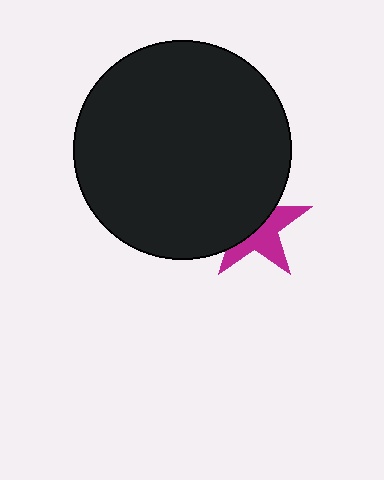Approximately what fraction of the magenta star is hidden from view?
Roughly 52% of the magenta star is hidden behind the black circle.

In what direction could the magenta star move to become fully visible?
The magenta star could move toward the lower-right. That would shift it out from behind the black circle entirely.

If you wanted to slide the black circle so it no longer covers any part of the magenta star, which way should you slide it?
Slide it toward the upper-left — that is the most direct way to separate the two shapes.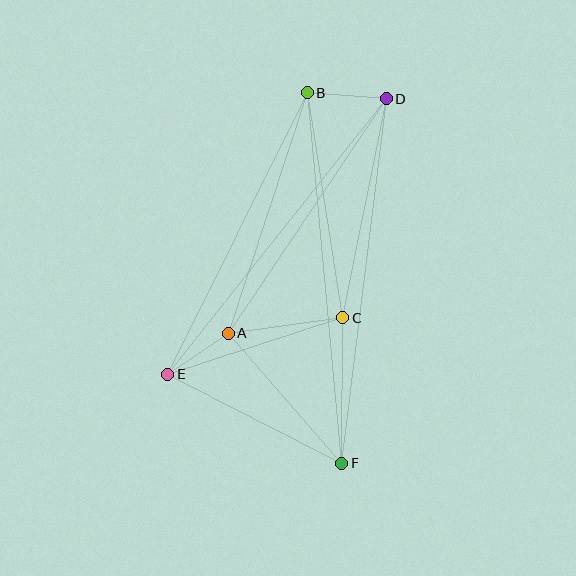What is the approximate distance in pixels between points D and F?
The distance between D and F is approximately 368 pixels.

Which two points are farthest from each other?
Points B and F are farthest from each other.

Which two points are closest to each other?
Points A and E are closest to each other.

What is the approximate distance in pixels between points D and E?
The distance between D and E is approximately 352 pixels.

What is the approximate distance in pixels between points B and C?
The distance between B and C is approximately 228 pixels.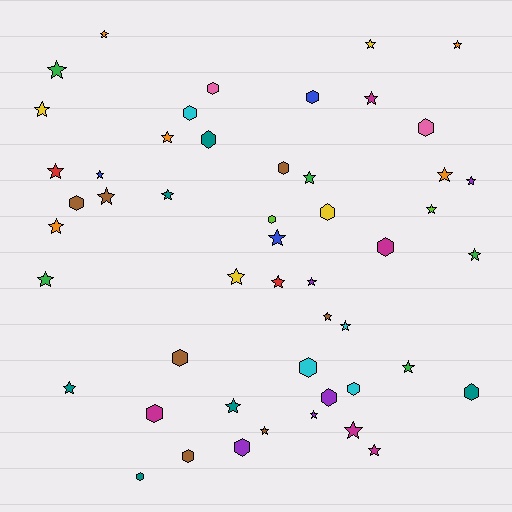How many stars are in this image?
There are 31 stars.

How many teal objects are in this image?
There are 6 teal objects.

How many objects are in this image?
There are 50 objects.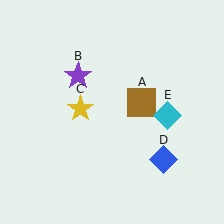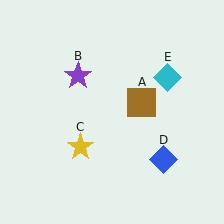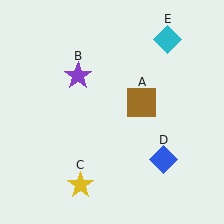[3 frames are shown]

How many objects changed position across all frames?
2 objects changed position: yellow star (object C), cyan diamond (object E).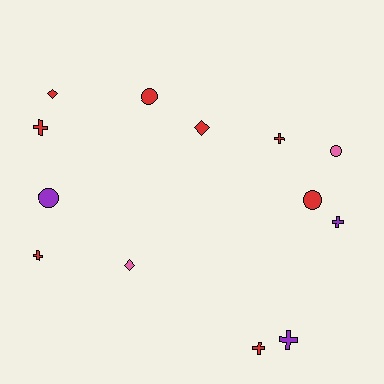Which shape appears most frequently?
Cross, with 6 objects.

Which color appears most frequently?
Red, with 8 objects.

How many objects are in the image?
There are 13 objects.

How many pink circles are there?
There is 1 pink circle.